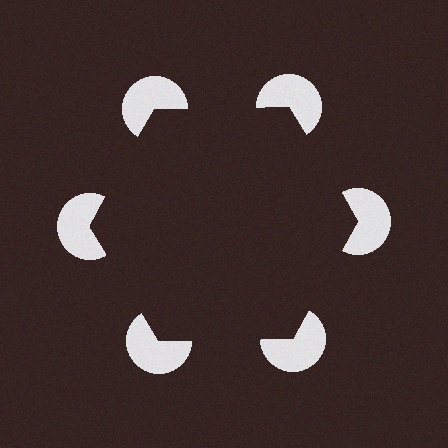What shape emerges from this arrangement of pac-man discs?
An illusory hexagon — its edges are inferred from the aligned wedge cuts in the pac-man discs, not physically drawn.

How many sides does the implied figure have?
6 sides.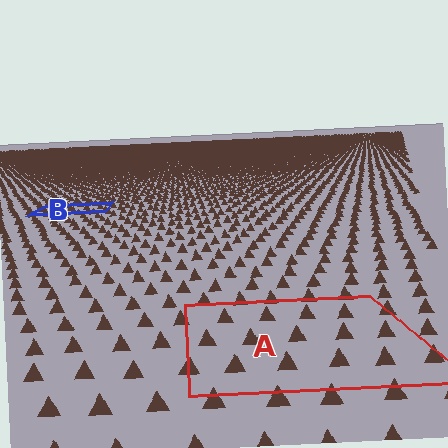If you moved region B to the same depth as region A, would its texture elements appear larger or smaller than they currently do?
They would appear larger. At a closer depth, the same texture elements are projected at a bigger on-screen size.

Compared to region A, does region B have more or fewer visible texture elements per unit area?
Region B has more texture elements per unit area — they are packed more densely because it is farther away.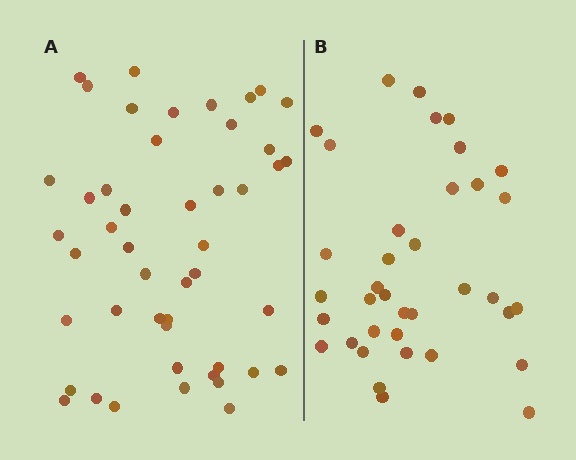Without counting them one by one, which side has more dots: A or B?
Region A (the left region) has more dots.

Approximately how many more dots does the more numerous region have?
Region A has roughly 10 or so more dots than region B.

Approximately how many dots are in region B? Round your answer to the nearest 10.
About 40 dots. (The exact count is 37, which rounds to 40.)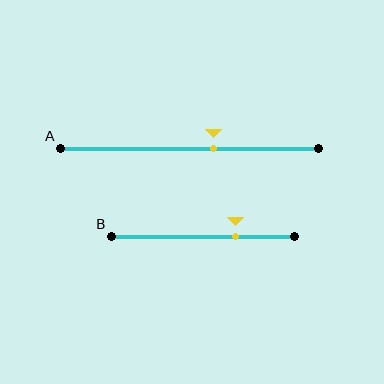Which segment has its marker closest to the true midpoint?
Segment A has its marker closest to the true midpoint.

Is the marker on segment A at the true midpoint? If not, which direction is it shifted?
No, the marker on segment A is shifted to the right by about 9% of the segment length.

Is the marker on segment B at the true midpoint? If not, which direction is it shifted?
No, the marker on segment B is shifted to the right by about 18% of the segment length.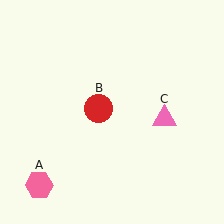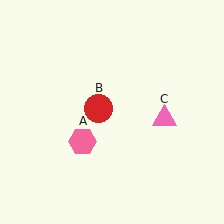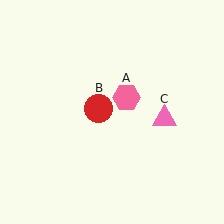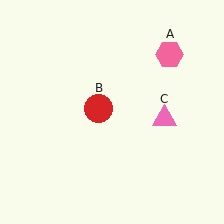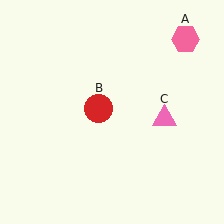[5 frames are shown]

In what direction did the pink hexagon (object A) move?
The pink hexagon (object A) moved up and to the right.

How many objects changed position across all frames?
1 object changed position: pink hexagon (object A).